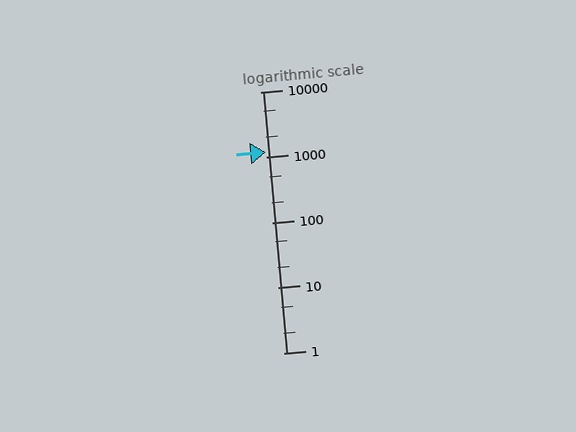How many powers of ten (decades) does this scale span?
The scale spans 4 decades, from 1 to 10000.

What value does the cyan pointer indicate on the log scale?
The pointer indicates approximately 1200.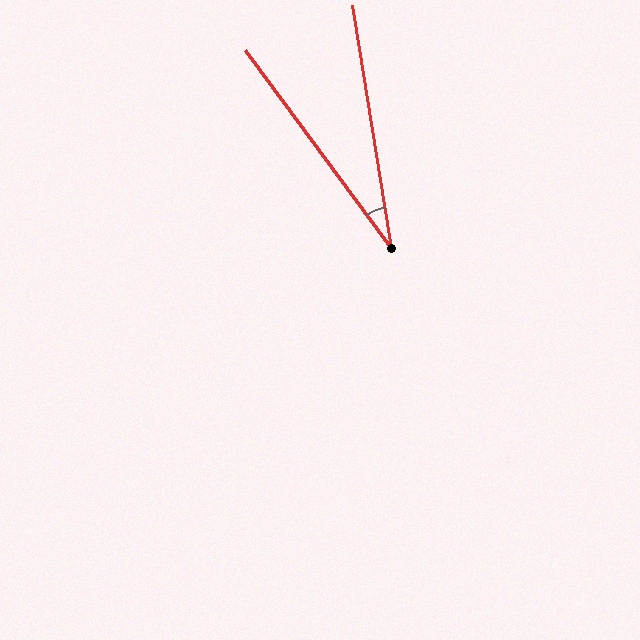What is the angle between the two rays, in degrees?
Approximately 27 degrees.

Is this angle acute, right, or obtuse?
It is acute.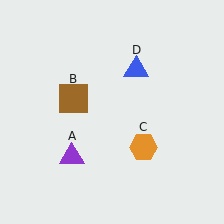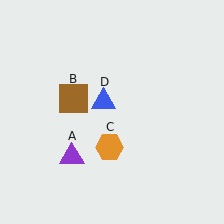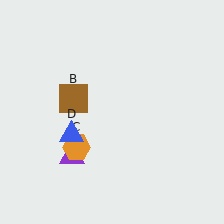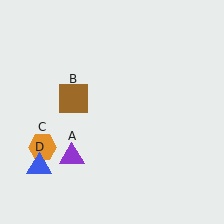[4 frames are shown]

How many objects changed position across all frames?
2 objects changed position: orange hexagon (object C), blue triangle (object D).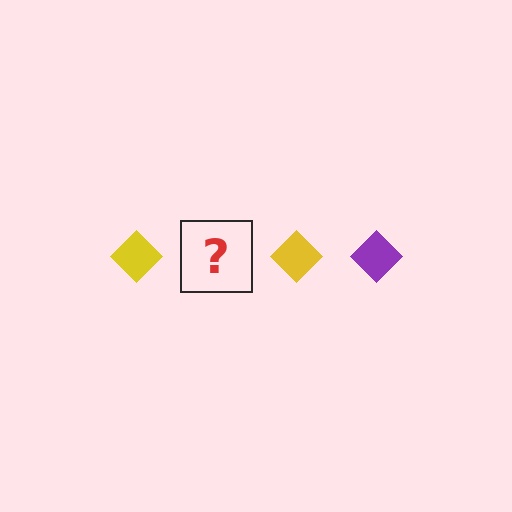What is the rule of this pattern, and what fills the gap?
The rule is that the pattern cycles through yellow, purple diamonds. The gap should be filled with a purple diamond.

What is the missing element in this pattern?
The missing element is a purple diamond.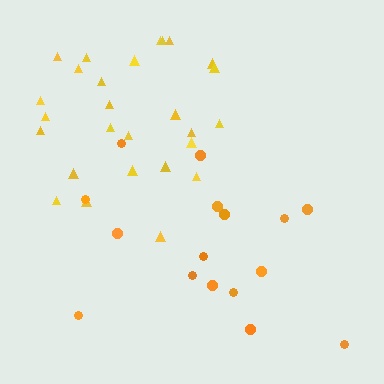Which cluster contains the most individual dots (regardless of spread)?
Yellow (27).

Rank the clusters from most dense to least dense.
yellow, orange.